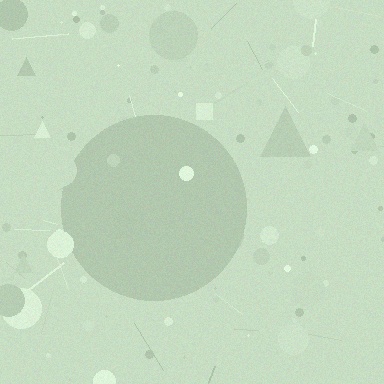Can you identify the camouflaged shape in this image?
The camouflaged shape is a circle.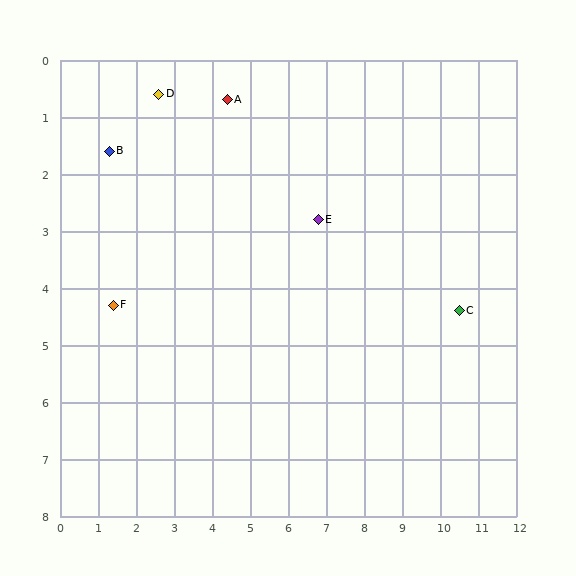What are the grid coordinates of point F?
Point F is at approximately (1.4, 4.3).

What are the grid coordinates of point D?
Point D is at approximately (2.6, 0.6).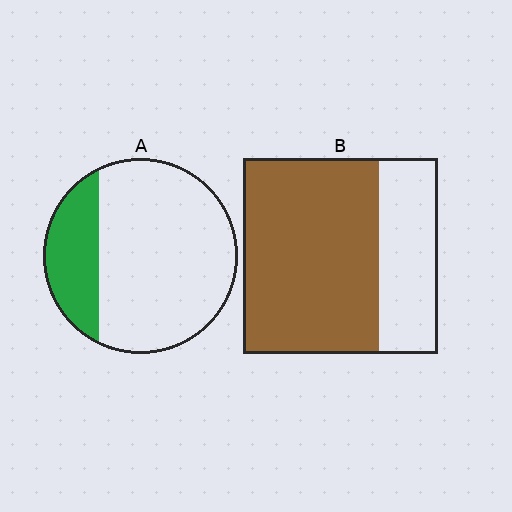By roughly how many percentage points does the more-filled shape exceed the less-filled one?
By roughly 45 percentage points (B over A).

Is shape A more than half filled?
No.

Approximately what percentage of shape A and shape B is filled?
A is approximately 25% and B is approximately 70%.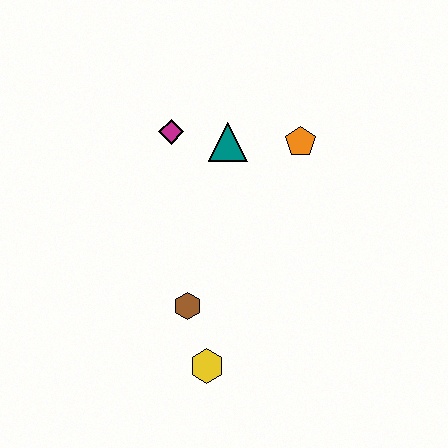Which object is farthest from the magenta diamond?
The yellow hexagon is farthest from the magenta diamond.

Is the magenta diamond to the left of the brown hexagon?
Yes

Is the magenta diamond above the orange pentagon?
Yes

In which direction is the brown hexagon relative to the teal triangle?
The brown hexagon is below the teal triangle.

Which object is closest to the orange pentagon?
The teal triangle is closest to the orange pentagon.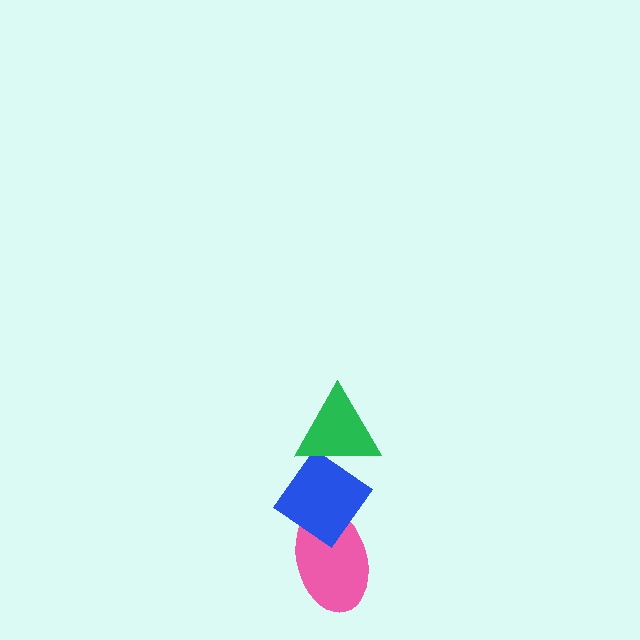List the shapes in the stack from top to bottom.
From top to bottom: the green triangle, the blue diamond, the pink ellipse.